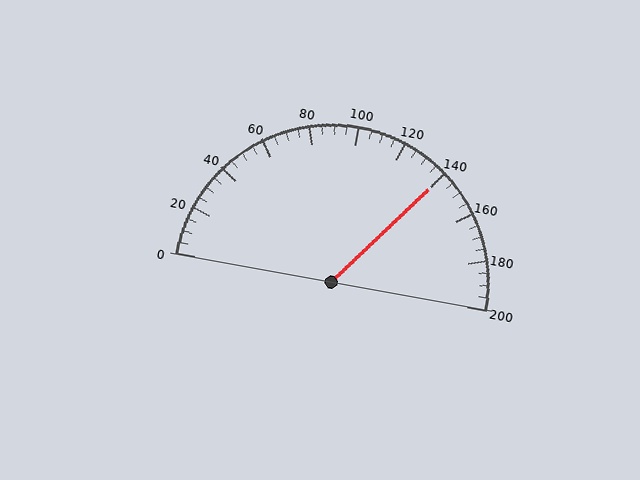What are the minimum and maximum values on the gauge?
The gauge ranges from 0 to 200.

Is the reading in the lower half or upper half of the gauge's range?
The reading is in the upper half of the range (0 to 200).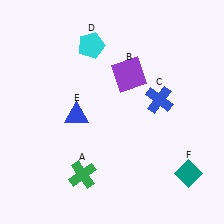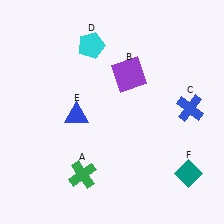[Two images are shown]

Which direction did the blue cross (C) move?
The blue cross (C) moved right.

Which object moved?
The blue cross (C) moved right.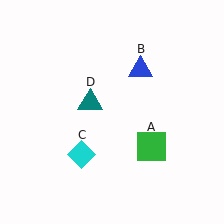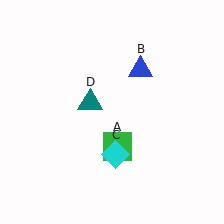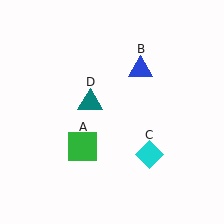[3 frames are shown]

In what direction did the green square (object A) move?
The green square (object A) moved left.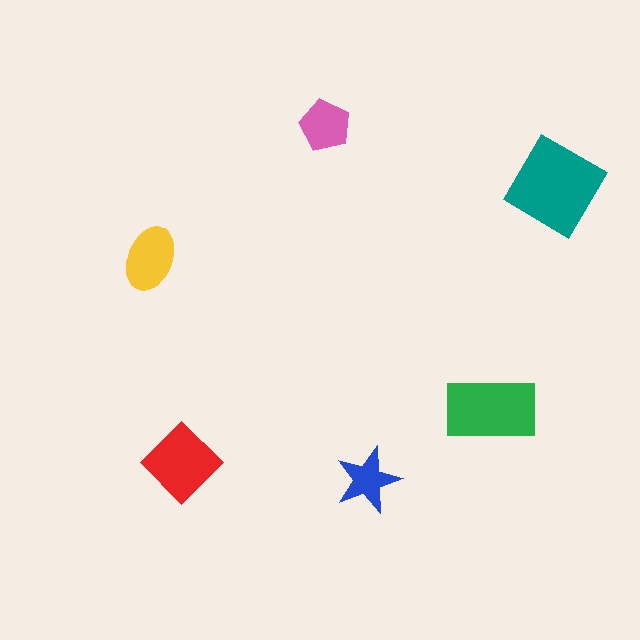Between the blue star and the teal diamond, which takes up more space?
The teal diamond.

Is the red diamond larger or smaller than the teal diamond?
Smaller.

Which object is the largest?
The teal diamond.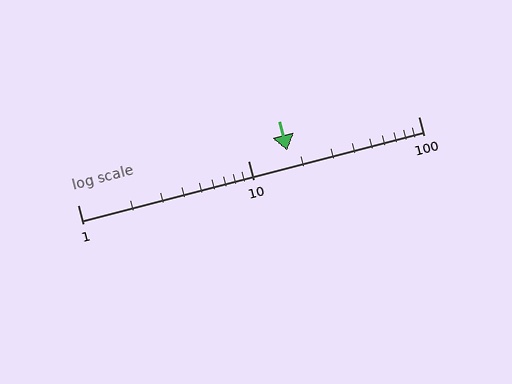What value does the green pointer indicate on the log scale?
The pointer indicates approximately 17.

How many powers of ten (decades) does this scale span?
The scale spans 2 decades, from 1 to 100.